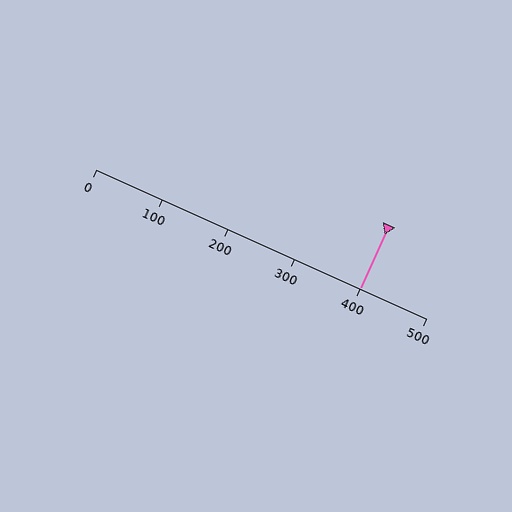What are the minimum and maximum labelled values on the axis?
The axis runs from 0 to 500.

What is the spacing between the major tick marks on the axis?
The major ticks are spaced 100 apart.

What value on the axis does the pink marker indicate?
The marker indicates approximately 400.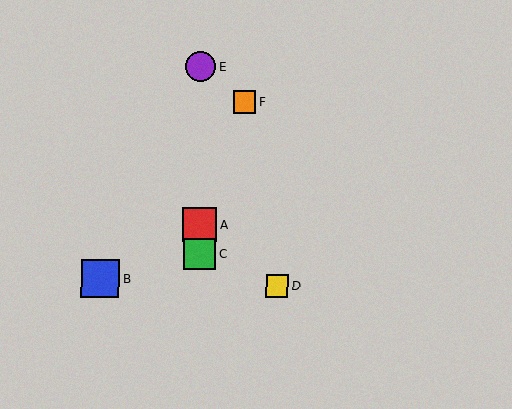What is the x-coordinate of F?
Object F is at x≈244.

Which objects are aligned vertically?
Objects A, C, E are aligned vertically.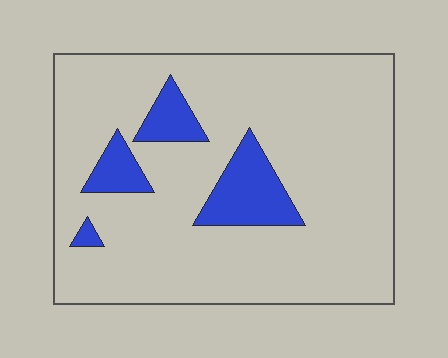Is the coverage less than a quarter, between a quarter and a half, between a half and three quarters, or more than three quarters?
Less than a quarter.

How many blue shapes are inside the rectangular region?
4.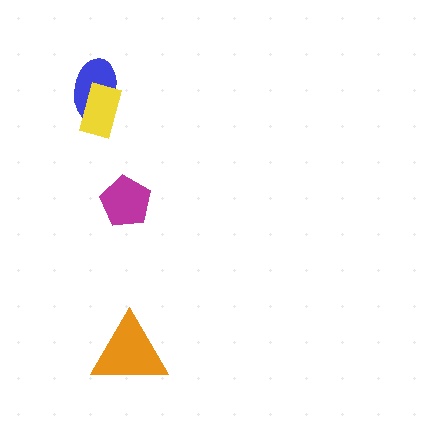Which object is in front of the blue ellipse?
The yellow rectangle is in front of the blue ellipse.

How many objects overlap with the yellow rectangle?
1 object overlaps with the yellow rectangle.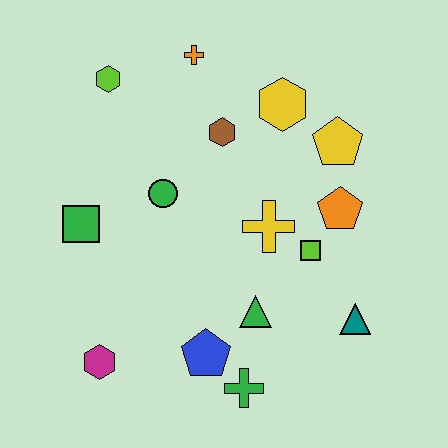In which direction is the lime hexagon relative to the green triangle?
The lime hexagon is above the green triangle.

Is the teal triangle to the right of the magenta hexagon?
Yes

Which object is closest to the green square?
The green circle is closest to the green square.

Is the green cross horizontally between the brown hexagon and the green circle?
No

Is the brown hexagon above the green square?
Yes